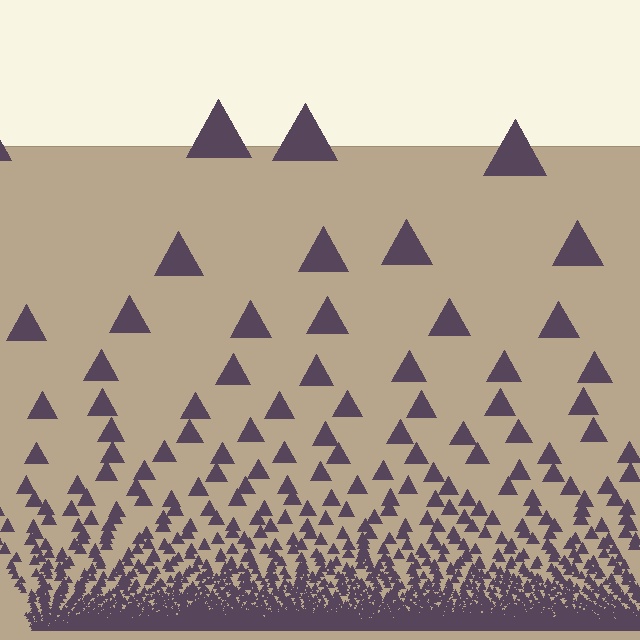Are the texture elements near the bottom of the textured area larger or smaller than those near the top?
Smaller. The gradient is inverted — elements near the bottom are smaller and denser.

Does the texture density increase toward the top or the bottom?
Density increases toward the bottom.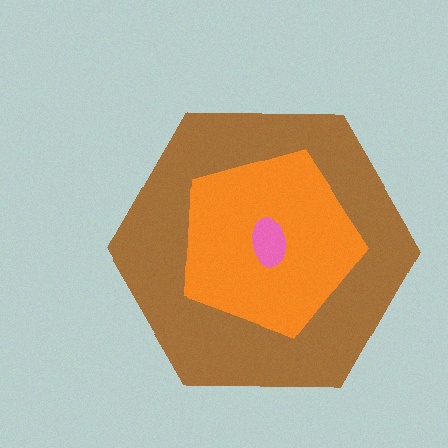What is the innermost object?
The pink ellipse.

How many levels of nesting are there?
3.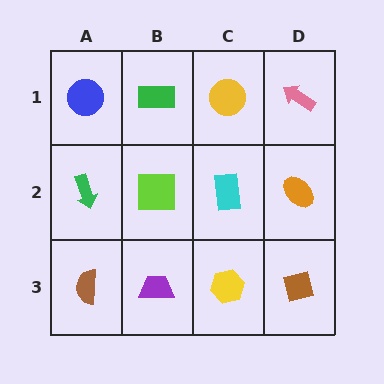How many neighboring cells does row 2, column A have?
3.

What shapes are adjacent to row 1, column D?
An orange ellipse (row 2, column D), a yellow circle (row 1, column C).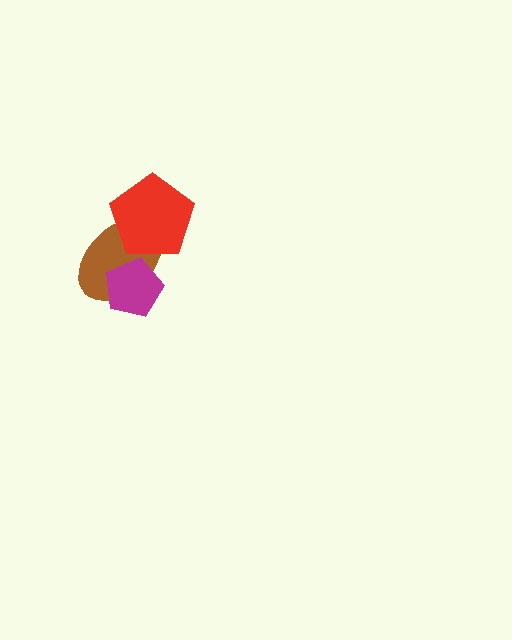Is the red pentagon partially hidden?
No, no other shape covers it.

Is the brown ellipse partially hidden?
Yes, it is partially covered by another shape.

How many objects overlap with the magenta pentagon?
1 object overlaps with the magenta pentagon.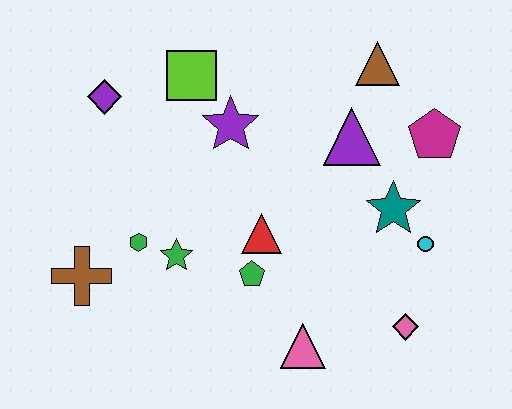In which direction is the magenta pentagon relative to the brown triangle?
The magenta pentagon is below the brown triangle.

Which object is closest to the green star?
The green hexagon is closest to the green star.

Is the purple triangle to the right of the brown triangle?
No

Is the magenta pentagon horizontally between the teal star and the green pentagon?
No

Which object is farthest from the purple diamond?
The pink diamond is farthest from the purple diamond.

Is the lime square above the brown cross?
Yes